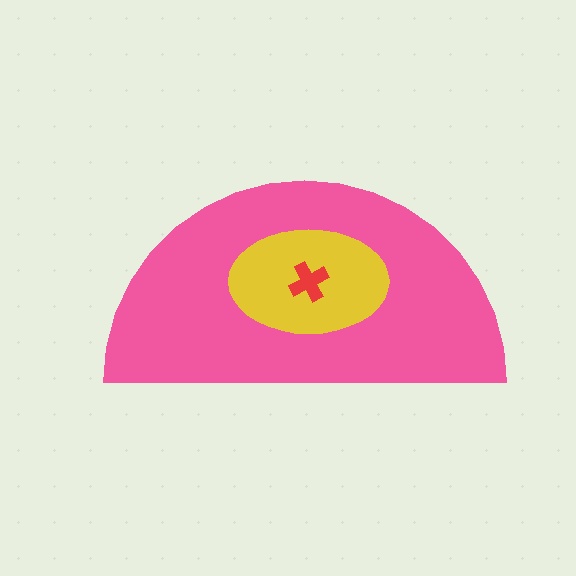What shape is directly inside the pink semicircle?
The yellow ellipse.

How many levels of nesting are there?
3.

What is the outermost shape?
The pink semicircle.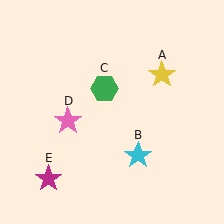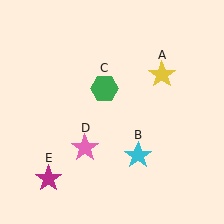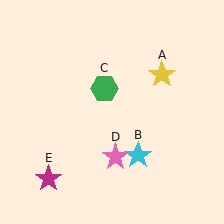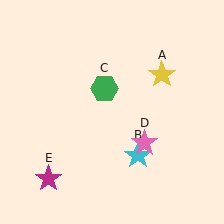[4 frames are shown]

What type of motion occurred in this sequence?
The pink star (object D) rotated counterclockwise around the center of the scene.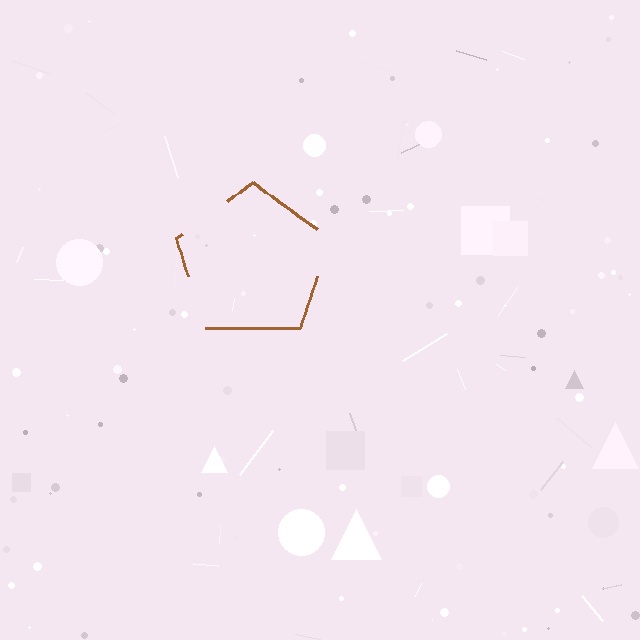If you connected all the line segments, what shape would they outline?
They would outline a pentagon.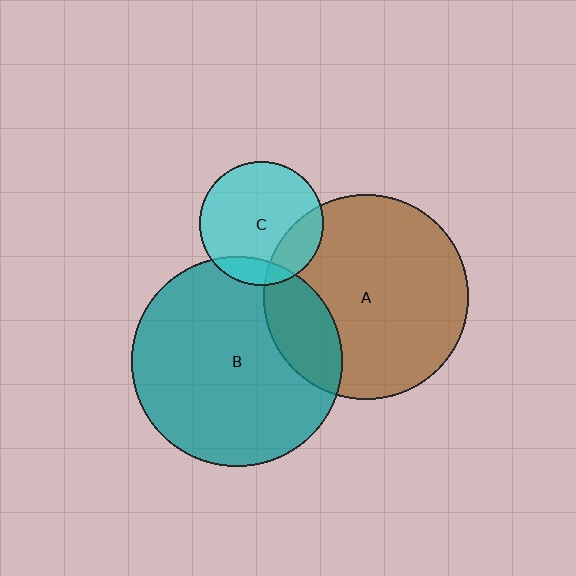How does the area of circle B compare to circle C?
Approximately 2.9 times.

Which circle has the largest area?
Circle B (teal).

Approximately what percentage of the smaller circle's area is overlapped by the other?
Approximately 20%.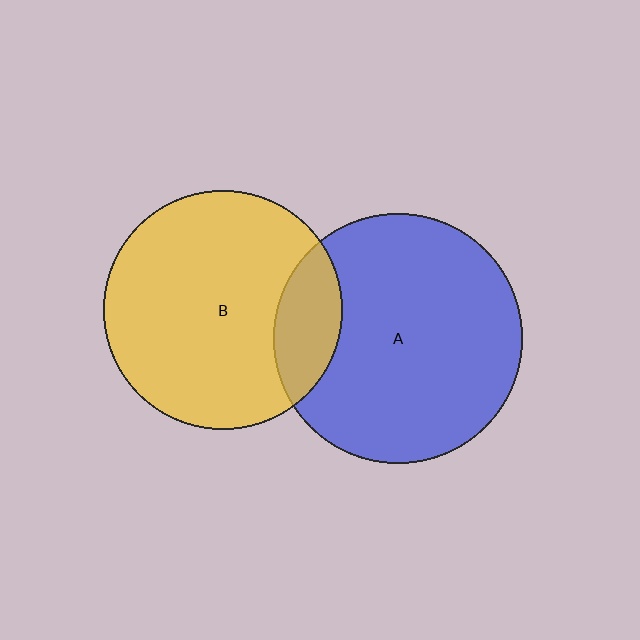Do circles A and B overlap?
Yes.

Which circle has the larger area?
Circle A (blue).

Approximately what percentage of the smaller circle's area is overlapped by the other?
Approximately 15%.